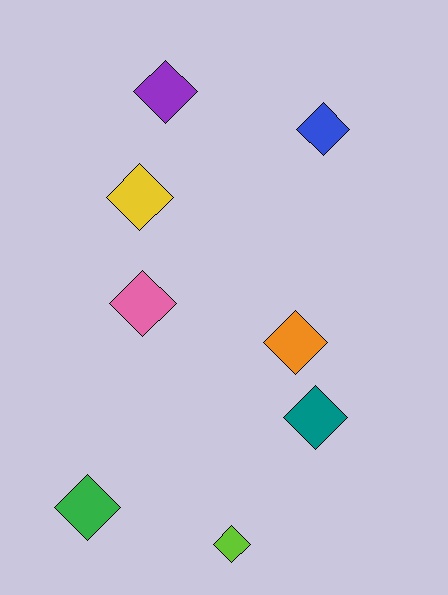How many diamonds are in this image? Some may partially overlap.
There are 8 diamonds.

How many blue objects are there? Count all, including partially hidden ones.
There is 1 blue object.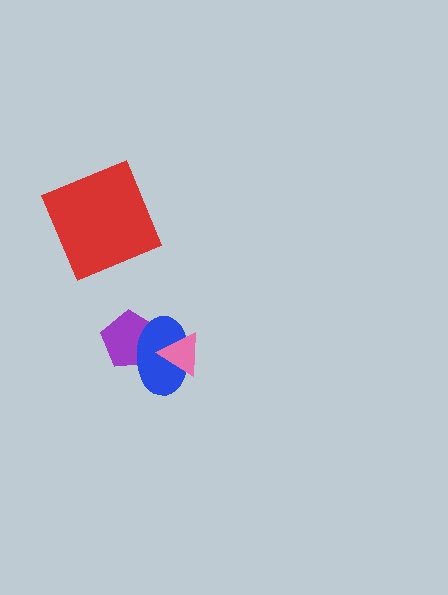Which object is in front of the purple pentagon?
The blue ellipse is in front of the purple pentagon.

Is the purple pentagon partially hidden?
Yes, it is partially covered by another shape.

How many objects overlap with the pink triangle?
1 object overlaps with the pink triangle.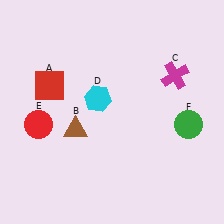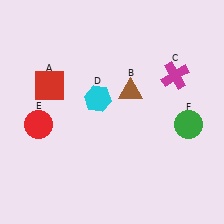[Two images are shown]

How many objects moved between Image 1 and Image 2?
1 object moved between the two images.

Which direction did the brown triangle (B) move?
The brown triangle (B) moved right.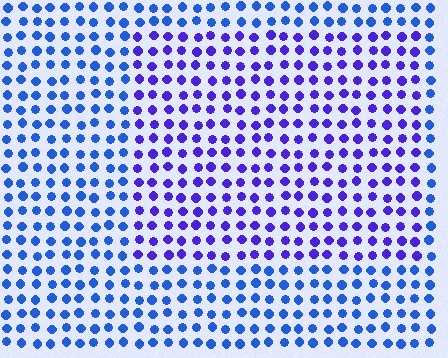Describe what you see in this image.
The image is filled with small blue elements in a uniform arrangement. A rectangle-shaped region is visible where the elements are tinted to a slightly different hue, forming a subtle color boundary.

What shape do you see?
I see a rectangle.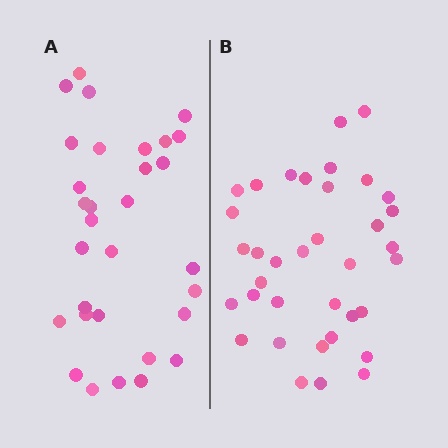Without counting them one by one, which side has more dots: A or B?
Region B (the right region) has more dots.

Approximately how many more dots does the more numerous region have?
Region B has about 5 more dots than region A.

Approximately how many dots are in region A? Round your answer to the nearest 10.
About 30 dots. (The exact count is 31, which rounds to 30.)